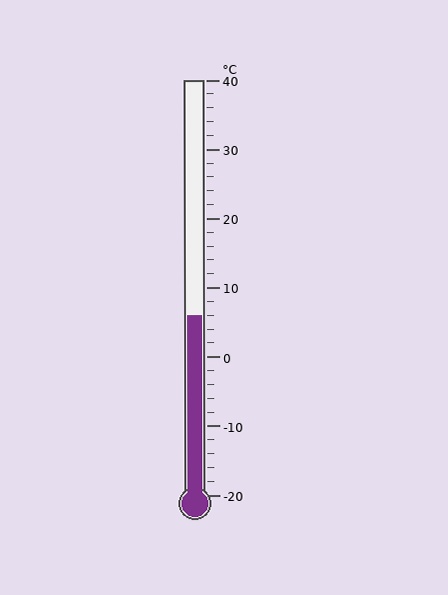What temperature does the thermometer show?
The thermometer shows approximately 6°C.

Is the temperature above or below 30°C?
The temperature is below 30°C.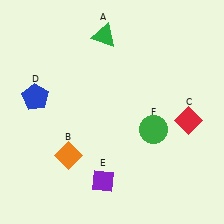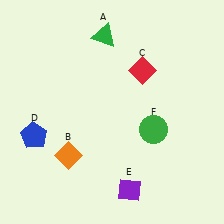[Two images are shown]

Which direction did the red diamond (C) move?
The red diamond (C) moved up.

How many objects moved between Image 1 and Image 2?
3 objects moved between the two images.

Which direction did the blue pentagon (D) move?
The blue pentagon (D) moved down.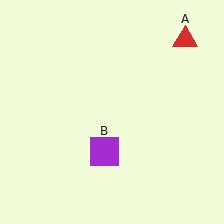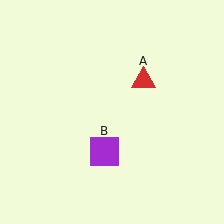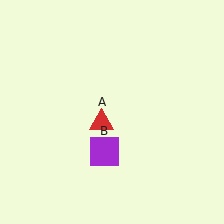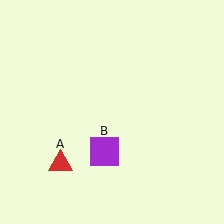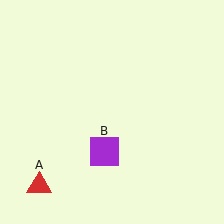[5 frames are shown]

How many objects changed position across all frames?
1 object changed position: red triangle (object A).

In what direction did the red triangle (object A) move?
The red triangle (object A) moved down and to the left.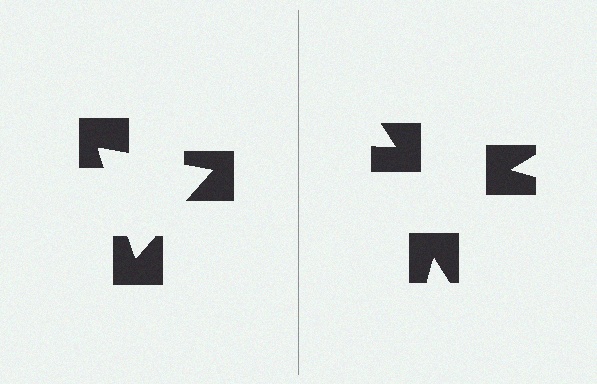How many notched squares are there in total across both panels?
6 — 3 on each side.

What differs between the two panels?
The notched squares are positioned identically on both sides; only the wedge orientations differ. On the left they align to a triangle; on the right they are misaligned.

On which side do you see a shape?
An illusory triangle appears on the left side. On the right side the wedge cuts are rotated, so no coherent shape forms.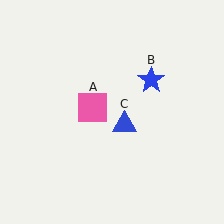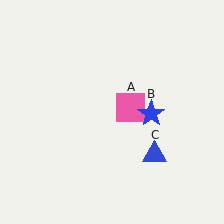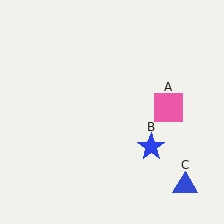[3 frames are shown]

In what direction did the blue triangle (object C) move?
The blue triangle (object C) moved down and to the right.